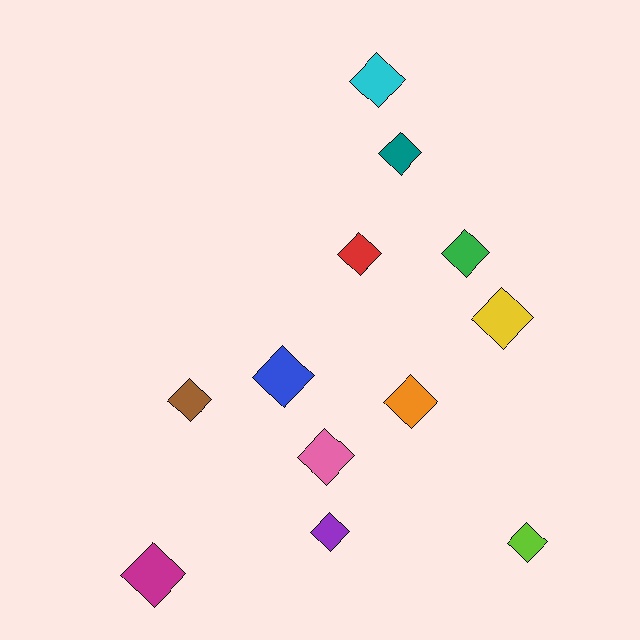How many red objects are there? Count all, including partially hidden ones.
There is 1 red object.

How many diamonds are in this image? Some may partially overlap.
There are 12 diamonds.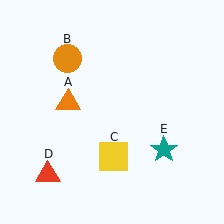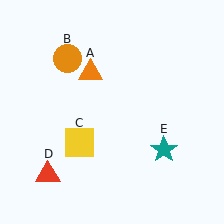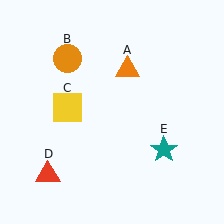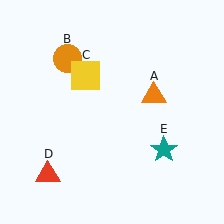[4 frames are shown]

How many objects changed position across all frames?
2 objects changed position: orange triangle (object A), yellow square (object C).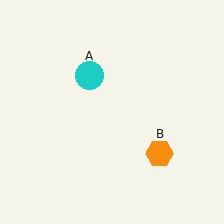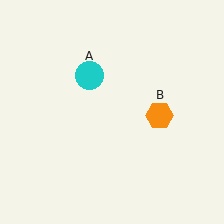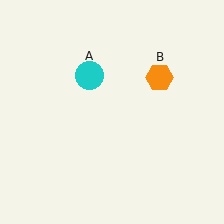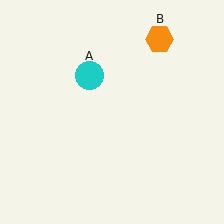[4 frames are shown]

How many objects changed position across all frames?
1 object changed position: orange hexagon (object B).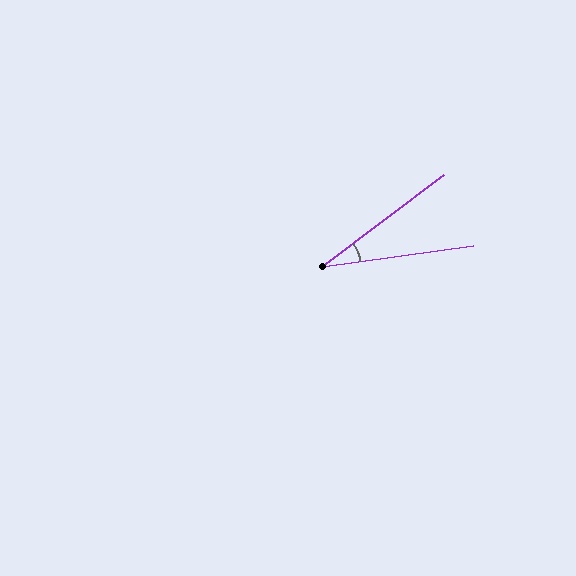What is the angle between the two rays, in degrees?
Approximately 29 degrees.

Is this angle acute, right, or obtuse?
It is acute.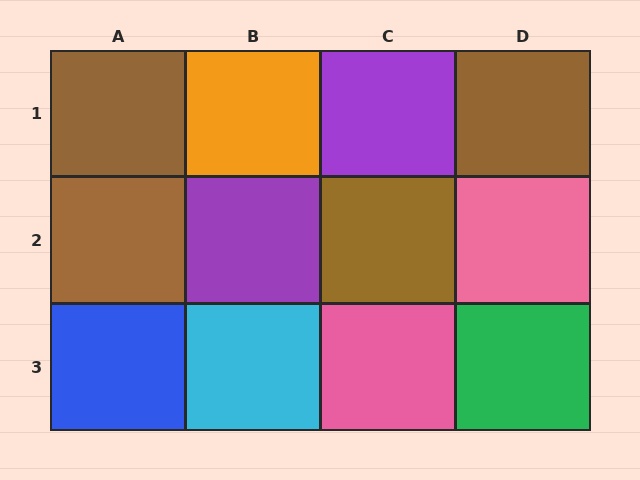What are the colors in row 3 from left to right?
Blue, cyan, pink, green.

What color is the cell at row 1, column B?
Orange.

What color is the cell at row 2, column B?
Purple.